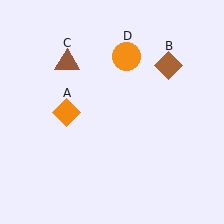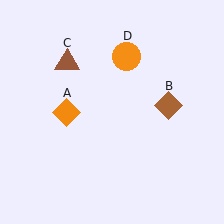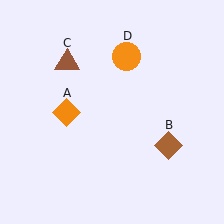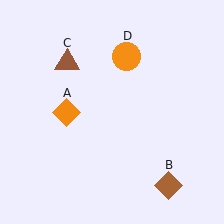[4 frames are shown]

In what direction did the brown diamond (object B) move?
The brown diamond (object B) moved down.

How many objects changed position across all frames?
1 object changed position: brown diamond (object B).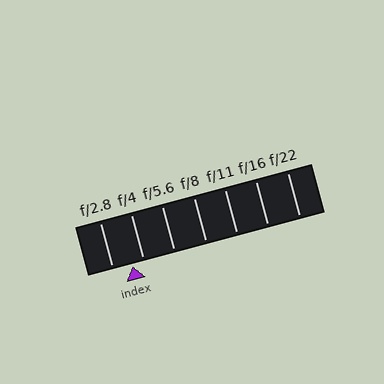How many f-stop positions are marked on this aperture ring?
There are 7 f-stop positions marked.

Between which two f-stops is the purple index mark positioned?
The index mark is between f/2.8 and f/4.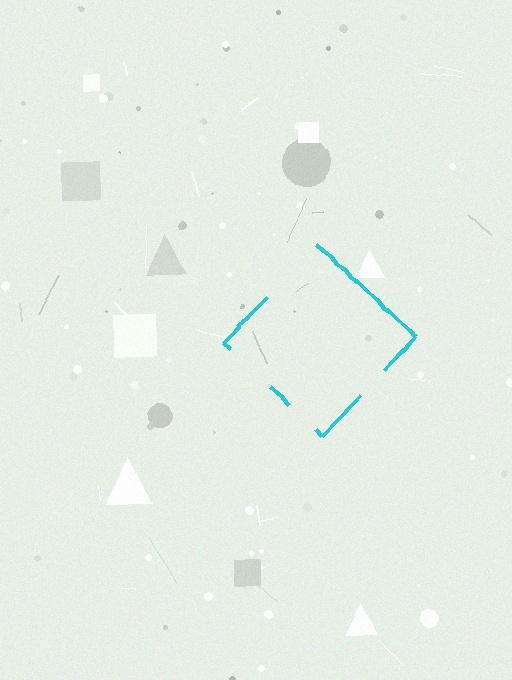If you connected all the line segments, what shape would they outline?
They would outline a diamond.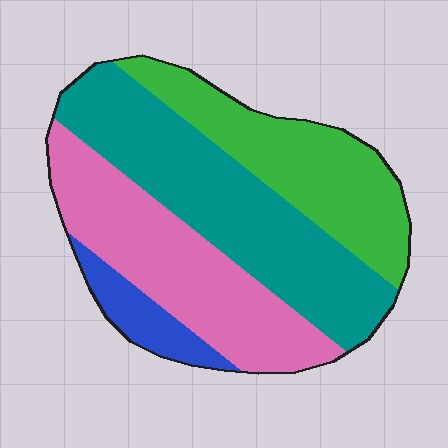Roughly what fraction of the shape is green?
Green takes up between a quarter and a half of the shape.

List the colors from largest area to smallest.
From largest to smallest: teal, pink, green, blue.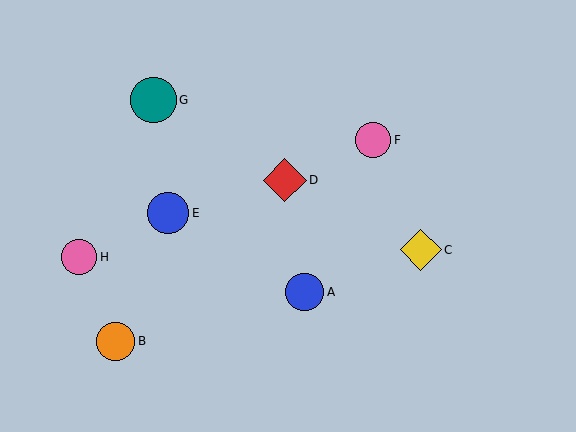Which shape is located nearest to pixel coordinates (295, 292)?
The blue circle (labeled A) at (305, 292) is nearest to that location.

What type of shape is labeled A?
Shape A is a blue circle.